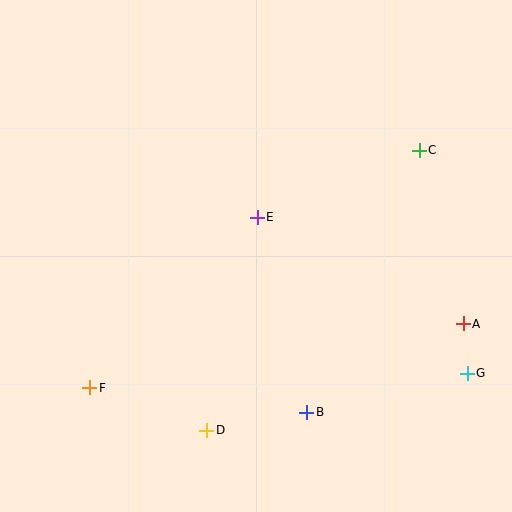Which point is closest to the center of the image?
Point E at (257, 217) is closest to the center.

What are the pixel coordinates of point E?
Point E is at (257, 217).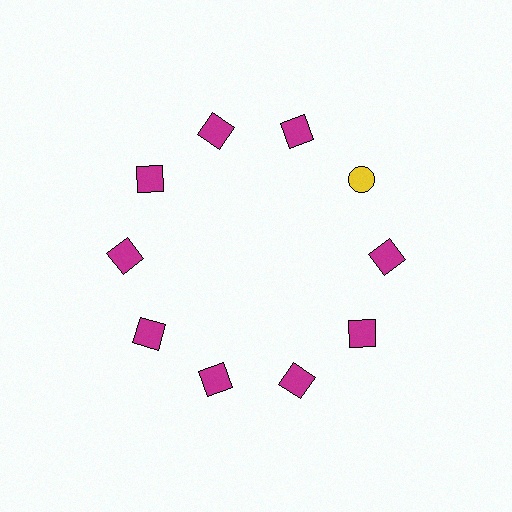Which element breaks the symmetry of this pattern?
The yellow circle at roughly the 2 o'clock position breaks the symmetry. All other shapes are magenta squares.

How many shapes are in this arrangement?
There are 10 shapes arranged in a ring pattern.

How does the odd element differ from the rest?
It differs in both color (yellow instead of magenta) and shape (circle instead of square).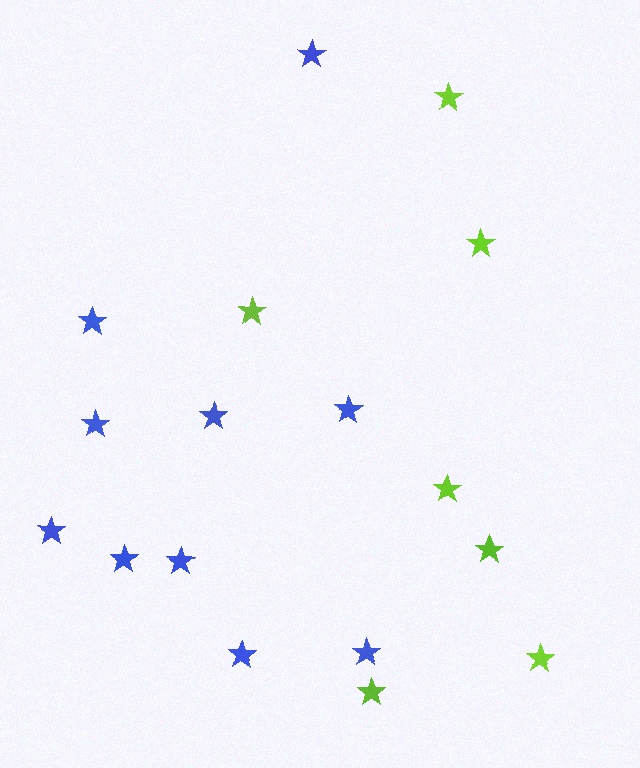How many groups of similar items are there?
There are 2 groups: one group of lime stars (7) and one group of blue stars (10).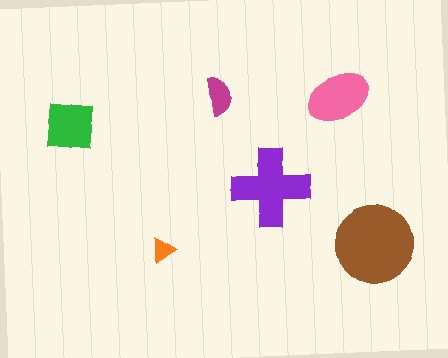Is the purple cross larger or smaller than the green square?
Larger.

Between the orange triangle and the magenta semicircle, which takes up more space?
The magenta semicircle.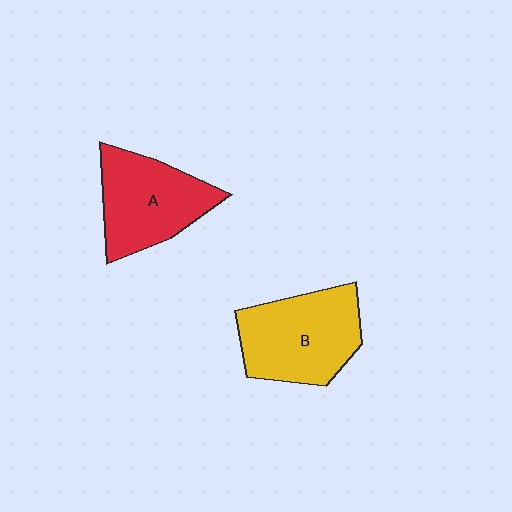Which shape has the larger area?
Shape B (yellow).